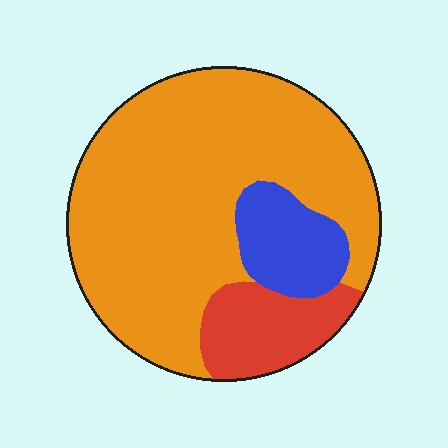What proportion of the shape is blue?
Blue takes up about one eighth (1/8) of the shape.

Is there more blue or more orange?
Orange.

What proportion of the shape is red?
Red covers about 15% of the shape.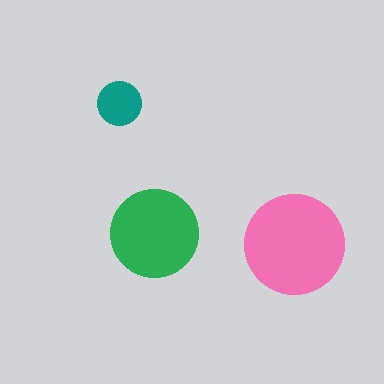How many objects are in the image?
There are 3 objects in the image.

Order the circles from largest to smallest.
the pink one, the green one, the teal one.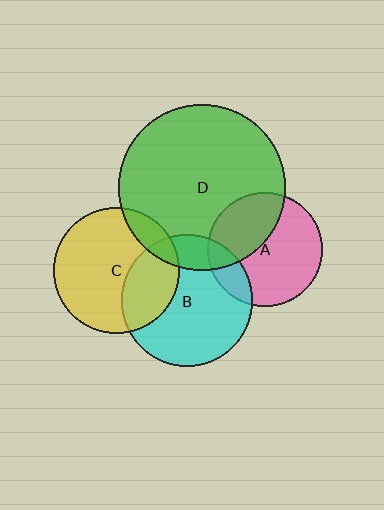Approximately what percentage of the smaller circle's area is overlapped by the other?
Approximately 15%.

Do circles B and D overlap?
Yes.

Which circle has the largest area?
Circle D (green).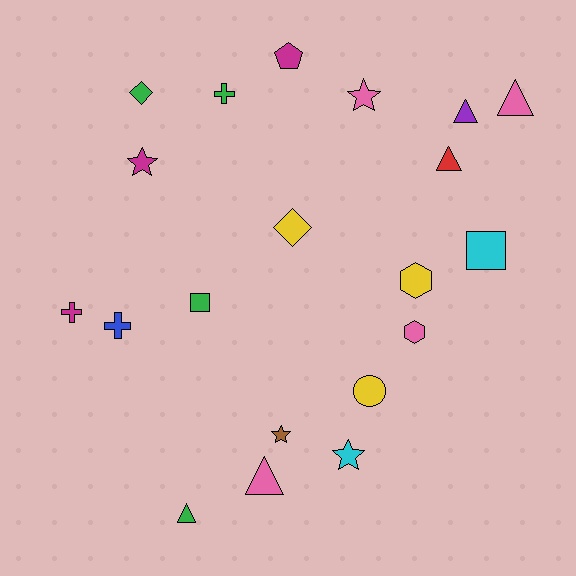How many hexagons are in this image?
There are 2 hexagons.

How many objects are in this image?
There are 20 objects.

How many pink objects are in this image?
There are 4 pink objects.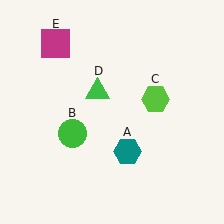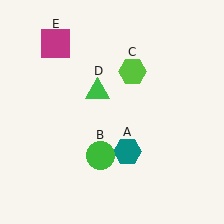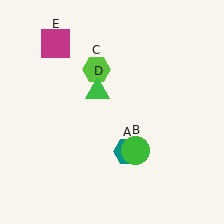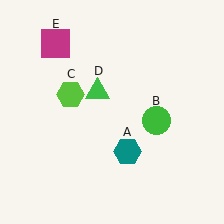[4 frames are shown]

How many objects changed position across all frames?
2 objects changed position: green circle (object B), lime hexagon (object C).